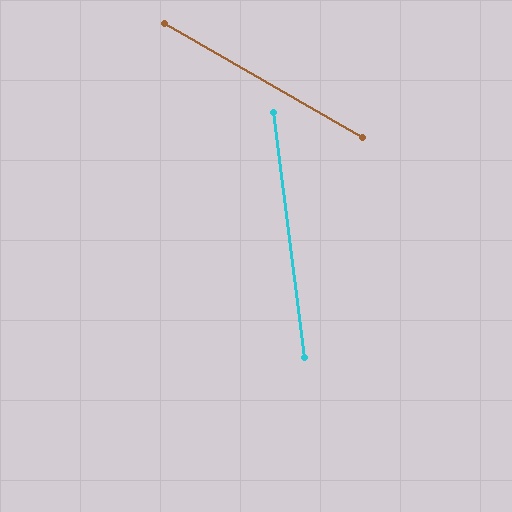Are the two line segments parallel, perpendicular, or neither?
Neither parallel nor perpendicular — they differ by about 53°.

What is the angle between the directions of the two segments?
Approximately 53 degrees.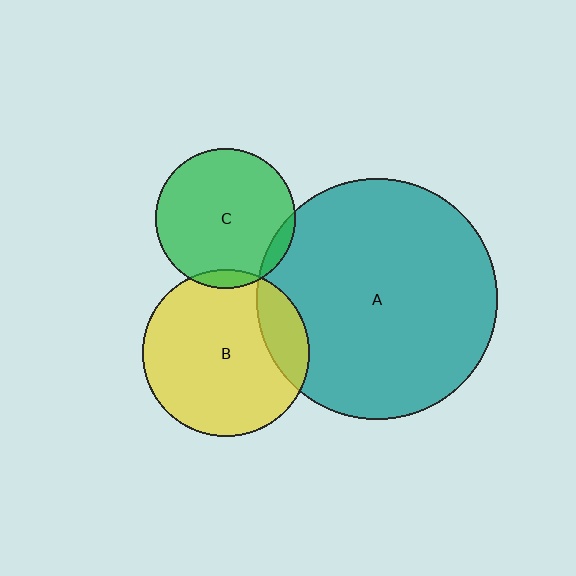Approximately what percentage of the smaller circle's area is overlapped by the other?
Approximately 15%.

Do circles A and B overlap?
Yes.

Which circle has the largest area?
Circle A (teal).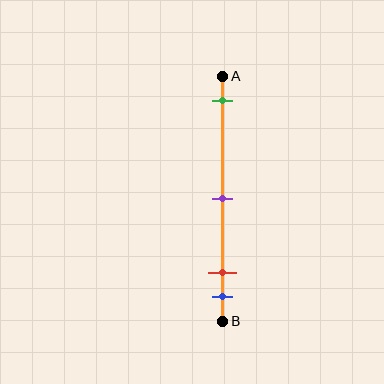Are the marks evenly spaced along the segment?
No, the marks are not evenly spaced.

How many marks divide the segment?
There are 4 marks dividing the segment.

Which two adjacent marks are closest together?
The red and blue marks are the closest adjacent pair.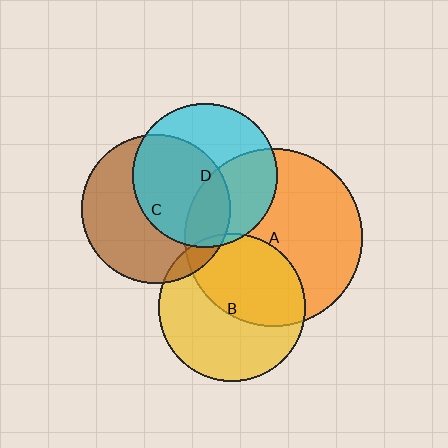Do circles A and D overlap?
Yes.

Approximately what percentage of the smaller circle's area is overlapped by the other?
Approximately 40%.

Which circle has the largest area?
Circle A (orange).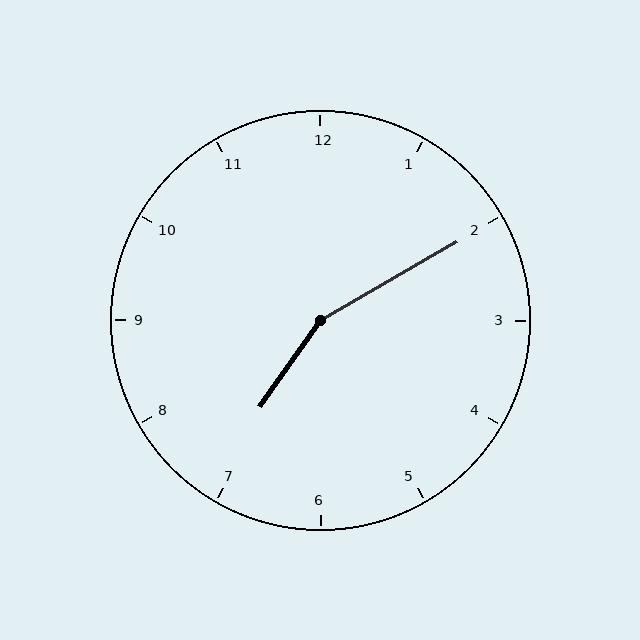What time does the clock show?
7:10.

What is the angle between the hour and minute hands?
Approximately 155 degrees.